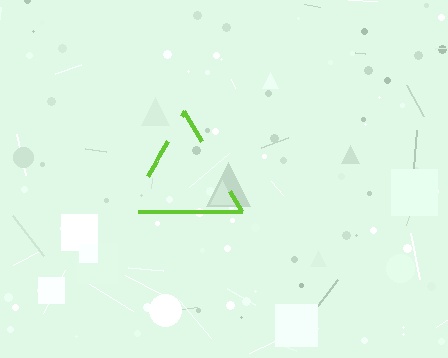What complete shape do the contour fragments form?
The contour fragments form a triangle.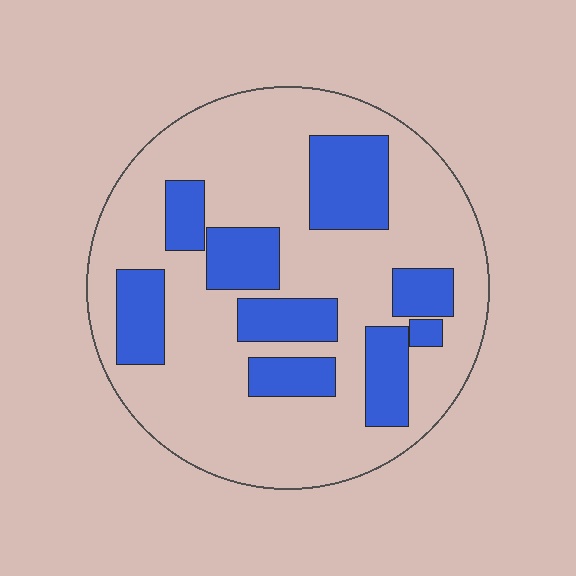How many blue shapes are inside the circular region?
9.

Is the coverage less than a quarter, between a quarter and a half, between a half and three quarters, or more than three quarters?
Between a quarter and a half.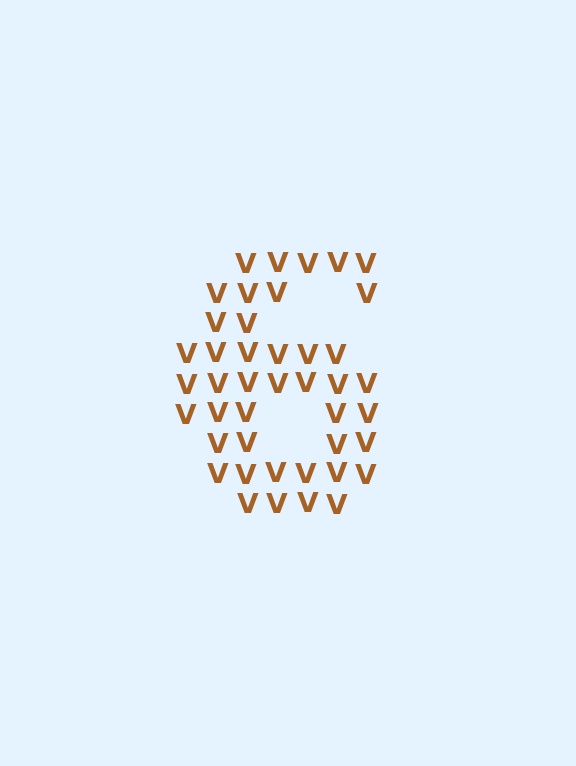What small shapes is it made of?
It is made of small letter V's.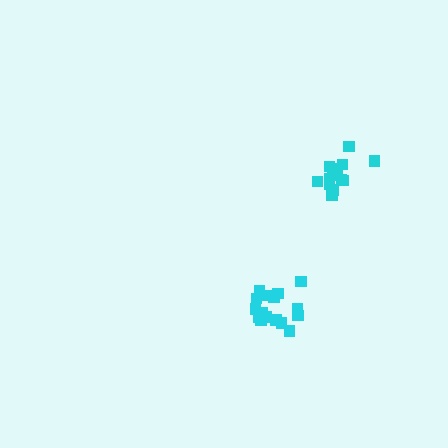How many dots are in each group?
Group 1: 18 dots, Group 2: 15 dots (33 total).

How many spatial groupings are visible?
There are 2 spatial groupings.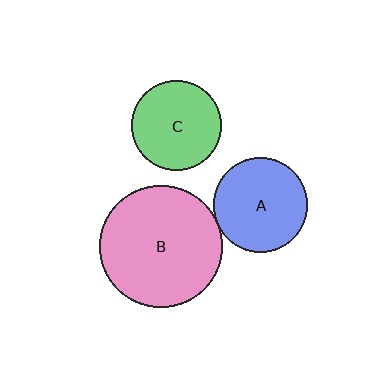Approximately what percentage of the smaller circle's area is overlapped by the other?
Approximately 5%.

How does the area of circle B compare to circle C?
Approximately 1.9 times.